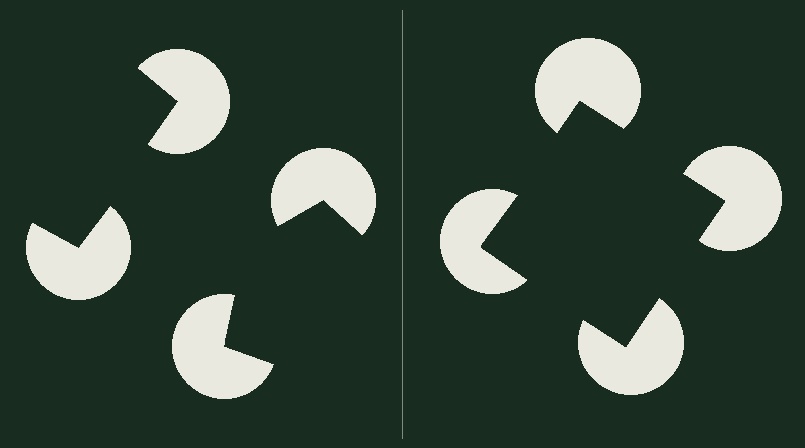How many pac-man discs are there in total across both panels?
8 — 4 on each side.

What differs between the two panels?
The pac-man discs are positioned identically on both sides; only the wedge orientations differ. On the right they align to a square; on the left they are misaligned.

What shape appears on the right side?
An illusory square.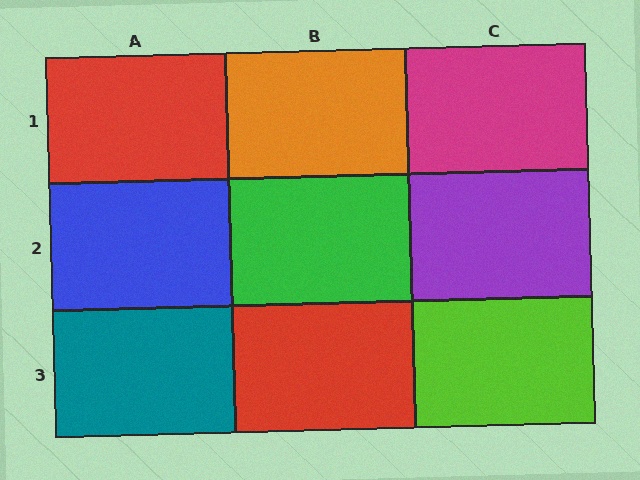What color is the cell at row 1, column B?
Orange.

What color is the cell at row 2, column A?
Blue.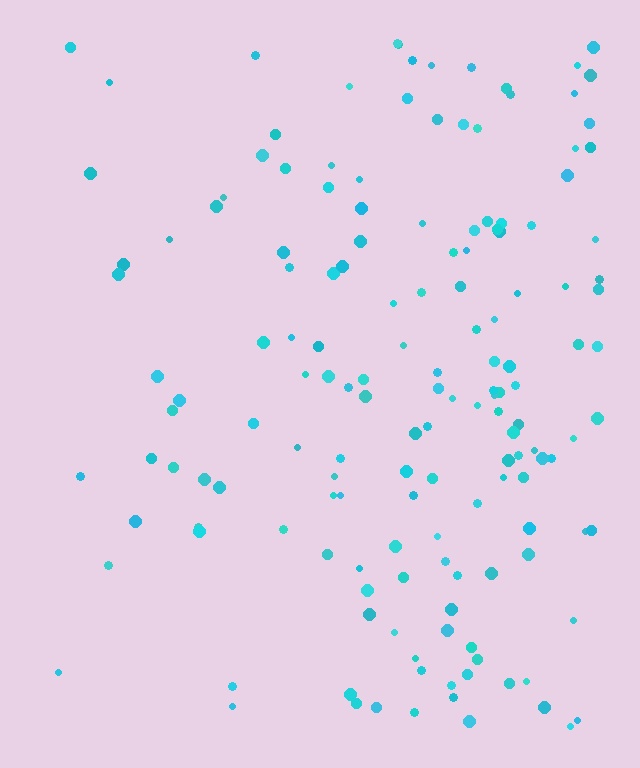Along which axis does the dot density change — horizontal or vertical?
Horizontal.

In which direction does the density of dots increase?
From left to right, with the right side densest.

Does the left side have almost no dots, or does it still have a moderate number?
Still a moderate number, just noticeably fewer than the right.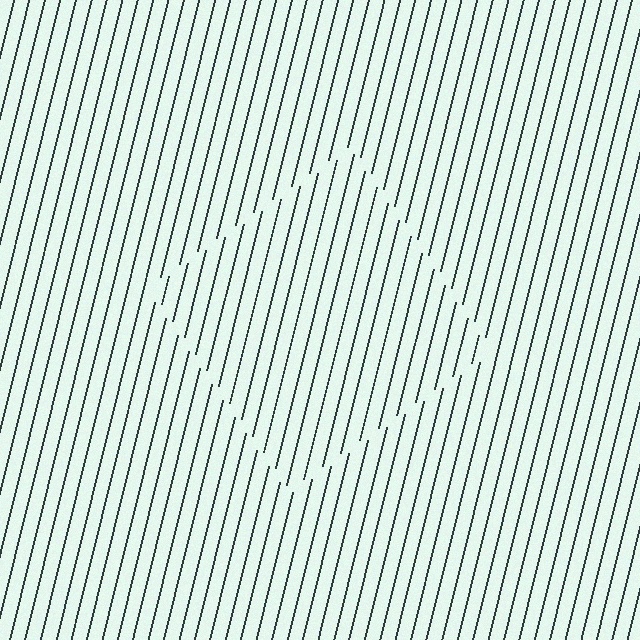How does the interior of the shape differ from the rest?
The interior of the shape contains the same grating, shifted by half a period — the contour is defined by the phase discontinuity where line-ends from the inner and outer gratings abut.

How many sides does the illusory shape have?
4 sides — the line-ends trace a square.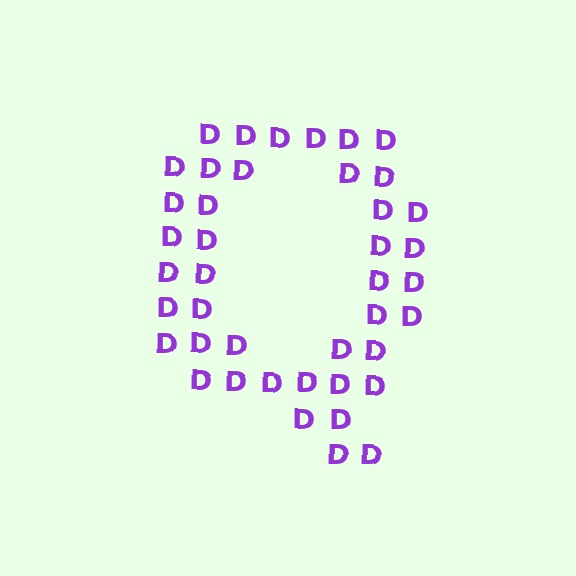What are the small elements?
The small elements are letter D's.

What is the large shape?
The large shape is the letter Q.